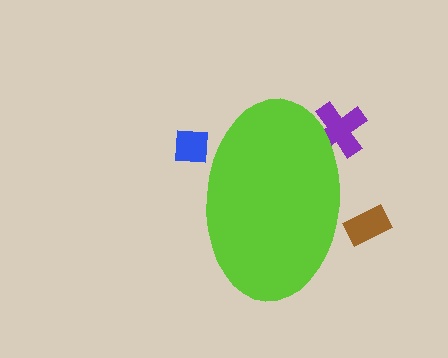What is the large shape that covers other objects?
A lime ellipse.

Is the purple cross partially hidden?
Yes, the purple cross is partially hidden behind the lime ellipse.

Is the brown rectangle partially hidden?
Yes, the brown rectangle is partially hidden behind the lime ellipse.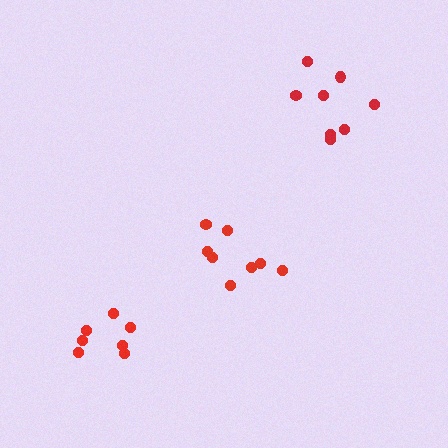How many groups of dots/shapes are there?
There are 3 groups.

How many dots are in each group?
Group 1: 8 dots, Group 2: 8 dots, Group 3: 7 dots (23 total).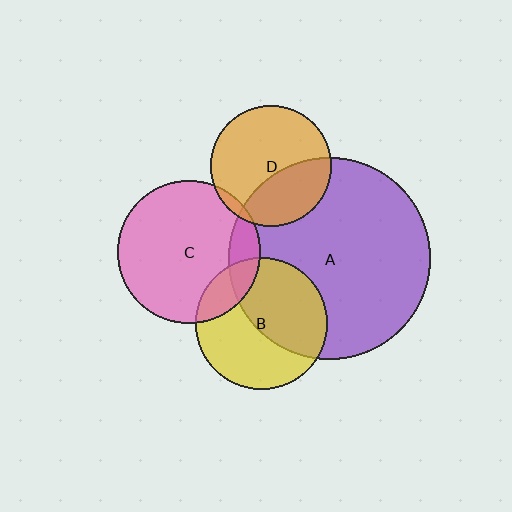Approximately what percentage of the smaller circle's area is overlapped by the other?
Approximately 35%.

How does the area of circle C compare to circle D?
Approximately 1.4 times.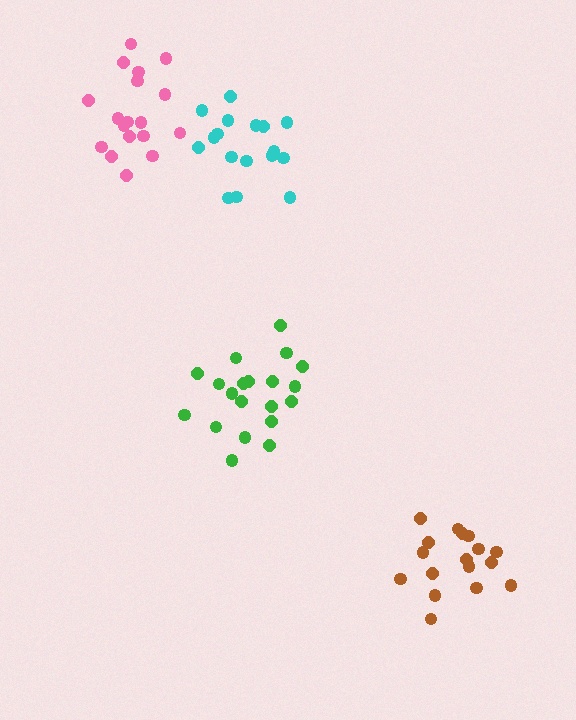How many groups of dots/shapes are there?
There are 4 groups.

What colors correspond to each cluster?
The clusters are colored: pink, green, brown, cyan.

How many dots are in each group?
Group 1: 18 dots, Group 2: 20 dots, Group 3: 17 dots, Group 4: 17 dots (72 total).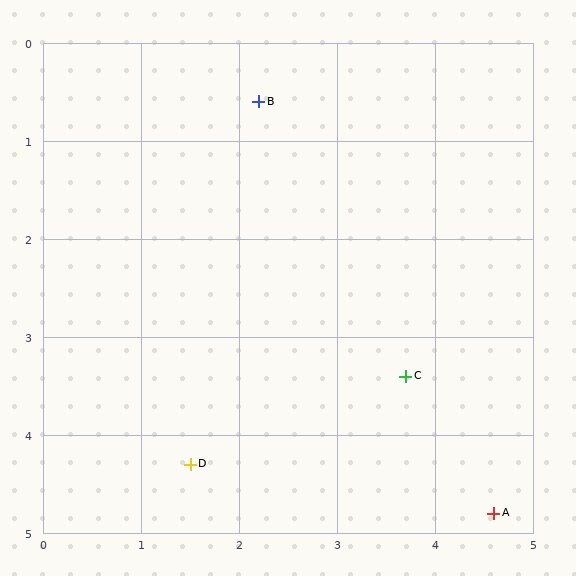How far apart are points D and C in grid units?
Points D and C are about 2.4 grid units apart.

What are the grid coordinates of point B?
Point B is at approximately (2.2, 0.6).